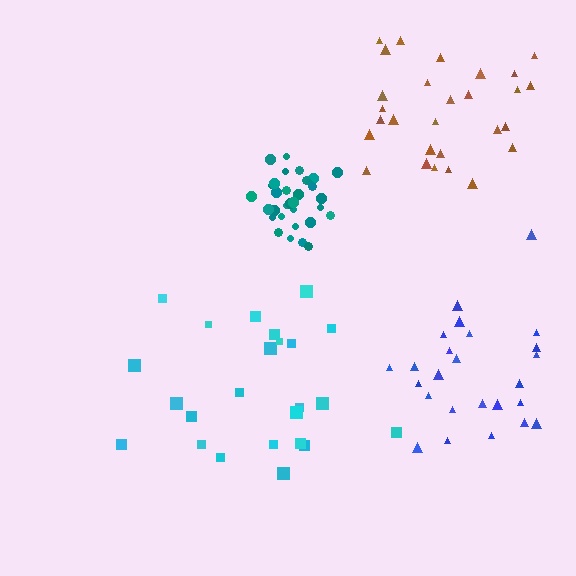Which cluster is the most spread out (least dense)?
Cyan.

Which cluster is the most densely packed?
Teal.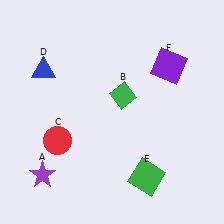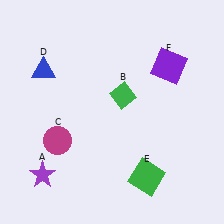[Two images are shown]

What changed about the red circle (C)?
In Image 1, C is red. In Image 2, it changed to magenta.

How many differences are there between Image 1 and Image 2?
There is 1 difference between the two images.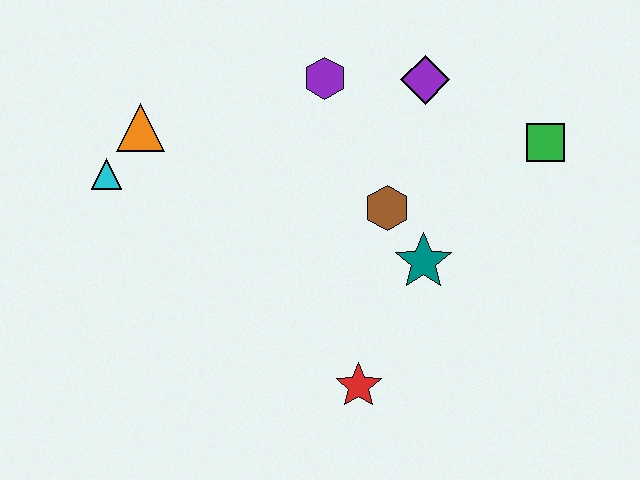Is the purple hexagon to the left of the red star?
Yes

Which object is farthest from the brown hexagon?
The cyan triangle is farthest from the brown hexagon.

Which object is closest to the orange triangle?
The cyan triangle is closest to the orange triangle.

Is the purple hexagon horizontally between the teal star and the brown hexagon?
No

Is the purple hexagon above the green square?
Yes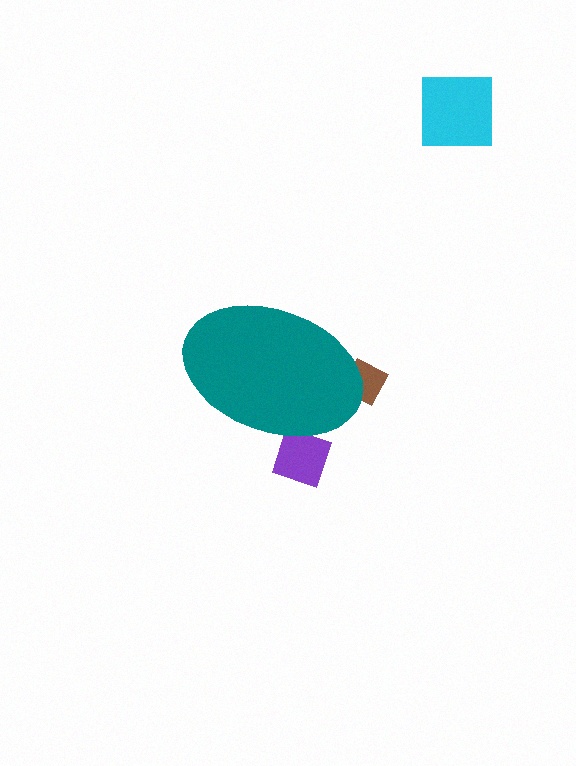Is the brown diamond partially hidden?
Yes, the brown diamond is partially hidden behind the teal ellipse.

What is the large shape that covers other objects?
A teal ellipse.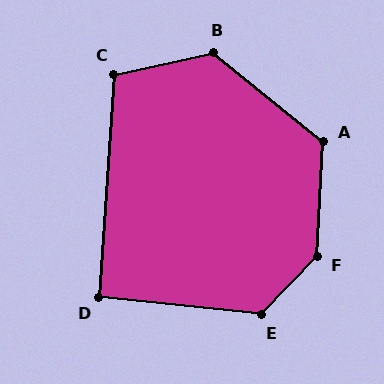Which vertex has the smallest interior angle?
D, at approximately 92 degrees.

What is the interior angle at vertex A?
Approximately 126 degrees (obtuse).